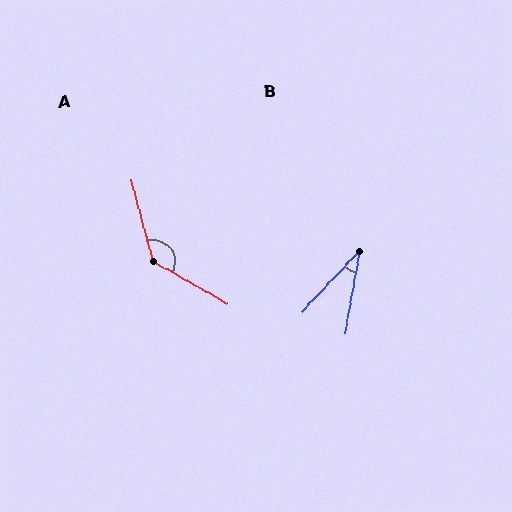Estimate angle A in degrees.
Approximately 134 degrees.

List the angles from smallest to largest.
B (33°), A (134°).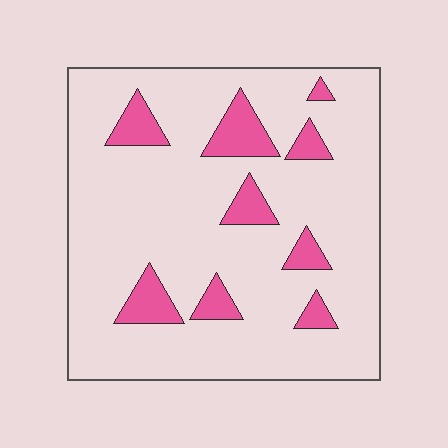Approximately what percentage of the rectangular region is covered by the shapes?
Approximately 15%.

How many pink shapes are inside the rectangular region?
9.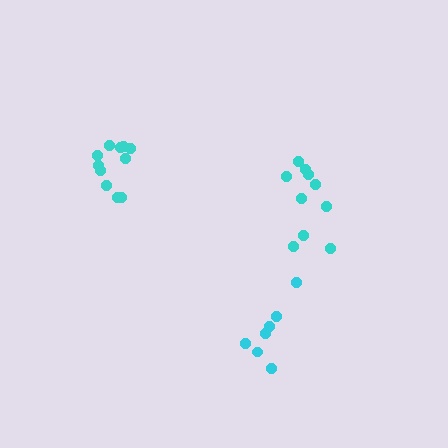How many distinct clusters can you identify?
There are 3 distinct clusters.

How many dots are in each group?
Group 1: 11 dots, Group 2: 7 dots, Group 3: 10 dots (28 total).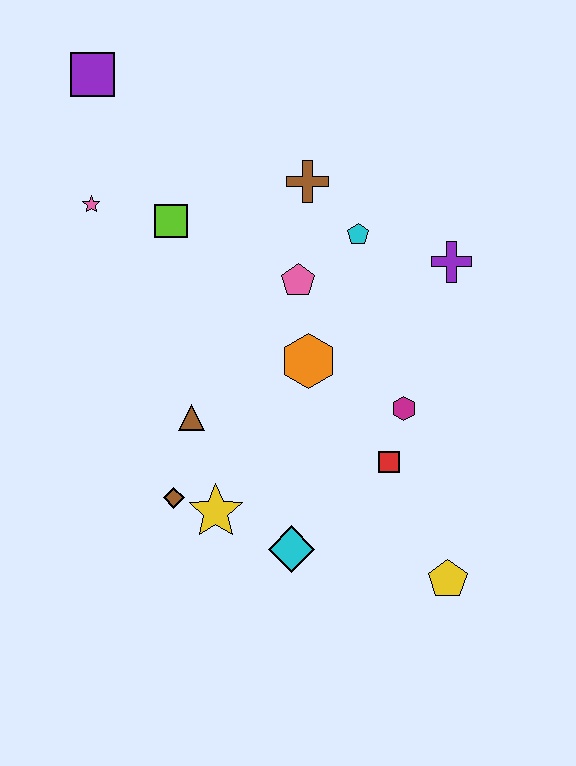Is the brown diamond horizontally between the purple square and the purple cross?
Yes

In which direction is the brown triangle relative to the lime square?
The brown triangle is below the lime square.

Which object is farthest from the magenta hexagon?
The purple square is farthest from the magenta hexagon.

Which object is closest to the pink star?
The lime square is closest to the pink star.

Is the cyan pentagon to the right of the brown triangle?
Yes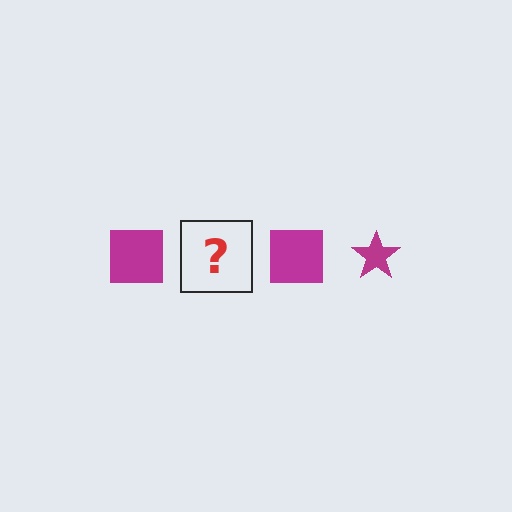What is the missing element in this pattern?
The missing element is a magenta star.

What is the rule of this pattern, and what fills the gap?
The rule is that the pattern cycles through square, star shapes in magenta. The gap should be filled with a magenta star.